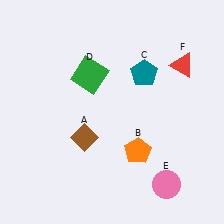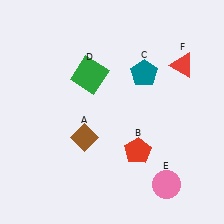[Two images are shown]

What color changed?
The pentagon (B) changed from orange in Image 1 to red in Image 2.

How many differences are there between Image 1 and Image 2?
There is 1 difference between the two images.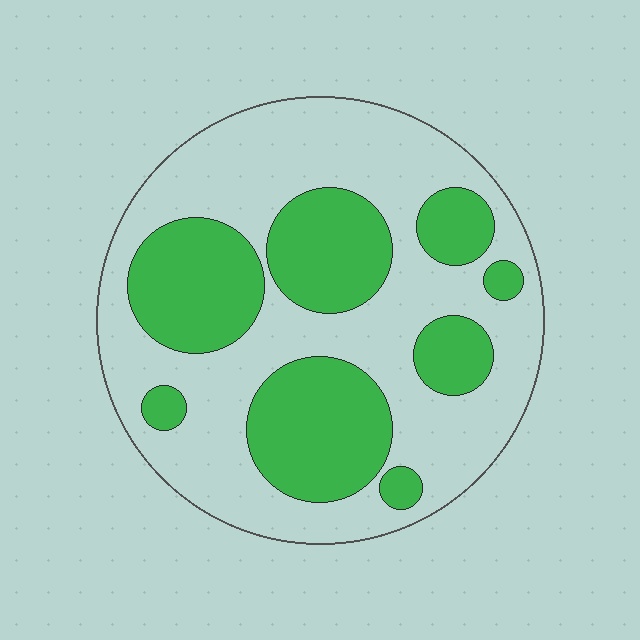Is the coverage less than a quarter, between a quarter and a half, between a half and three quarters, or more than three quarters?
Between a quarter and a half.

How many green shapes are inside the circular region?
8.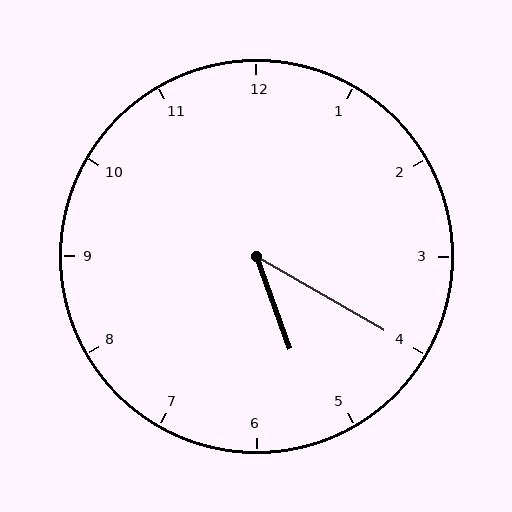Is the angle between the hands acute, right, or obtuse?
It is acute.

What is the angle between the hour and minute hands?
Approximately 40 degrees.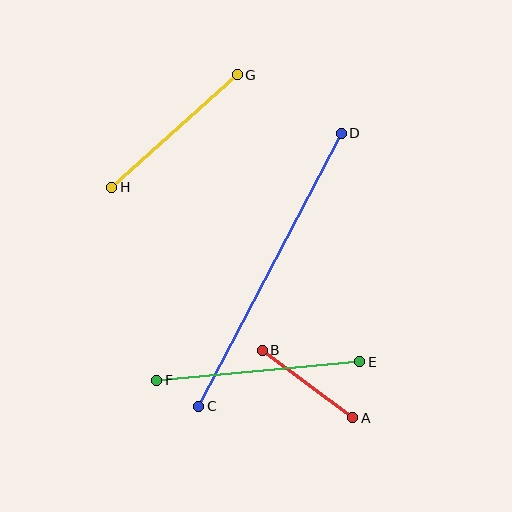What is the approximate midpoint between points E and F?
The midpoint is at approximately (258, 371) pixels.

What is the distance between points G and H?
The distance is approximately 168 pixels.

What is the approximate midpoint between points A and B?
The midpoint is at approximately (307, 384) pixels.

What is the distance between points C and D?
The distance is approximately 308 pixels.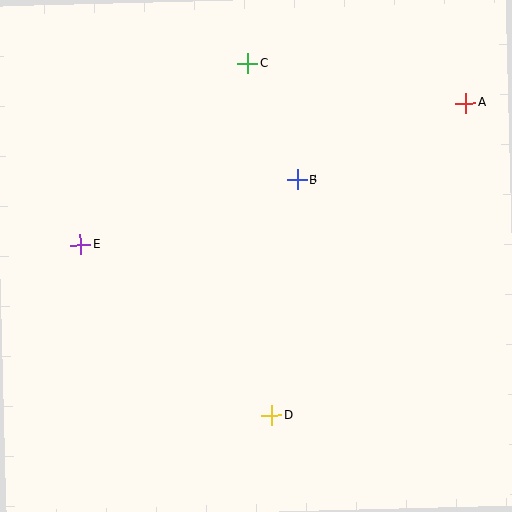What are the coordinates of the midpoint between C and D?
The midpoint between C and D is at (260, 239).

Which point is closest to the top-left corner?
Point C is closest to the top-left corner.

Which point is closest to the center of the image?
Point B at (297, 180) is closest to the center.